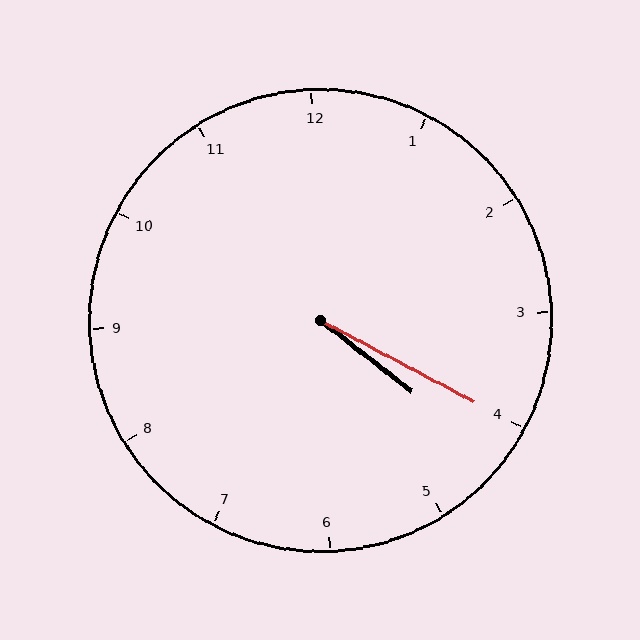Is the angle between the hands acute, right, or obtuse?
It is acute.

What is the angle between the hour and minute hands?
Approximately 10 degrees.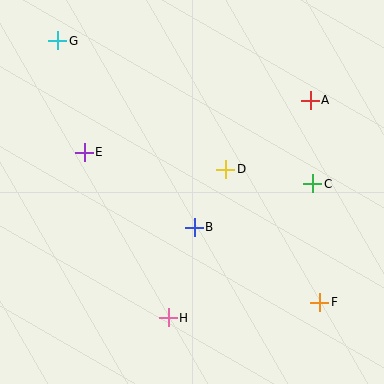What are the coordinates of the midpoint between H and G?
The midpoint between H and G is at (113, 179).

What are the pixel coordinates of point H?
Point H is at (168, 318).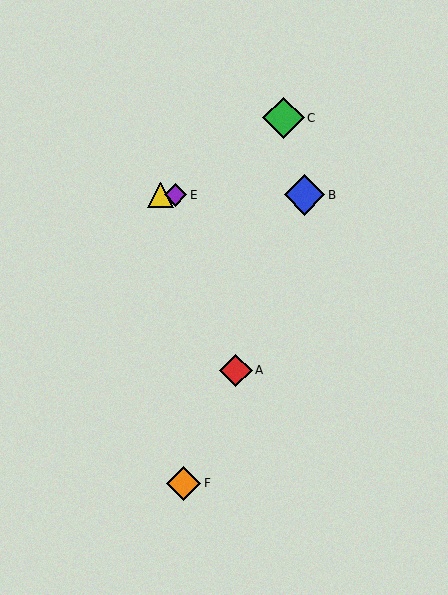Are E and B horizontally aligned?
Yes, both are at y≈195.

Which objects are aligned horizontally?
Objects B, D, E are aligned horizontally.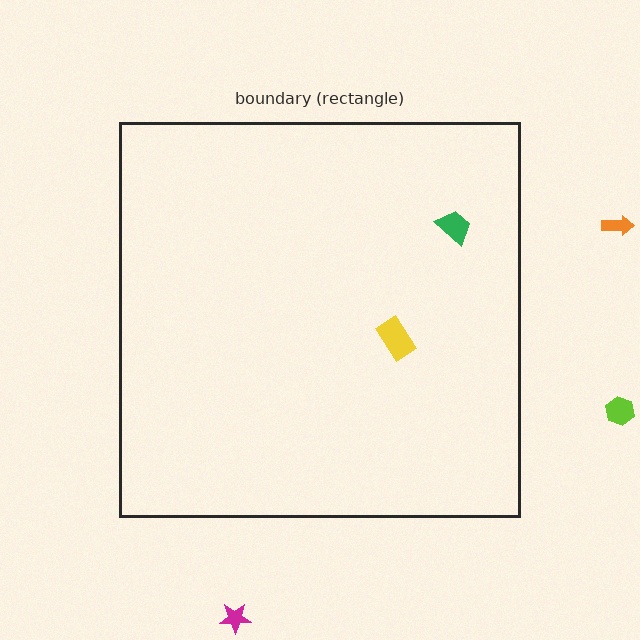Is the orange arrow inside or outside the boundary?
Outside.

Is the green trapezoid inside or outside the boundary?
Inside.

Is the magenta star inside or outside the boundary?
Outside.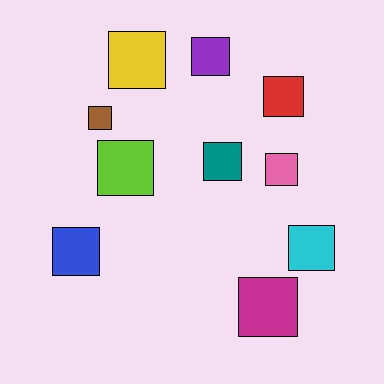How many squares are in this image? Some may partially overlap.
There are 10 squares.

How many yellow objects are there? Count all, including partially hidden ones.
There is 1 yellow object.